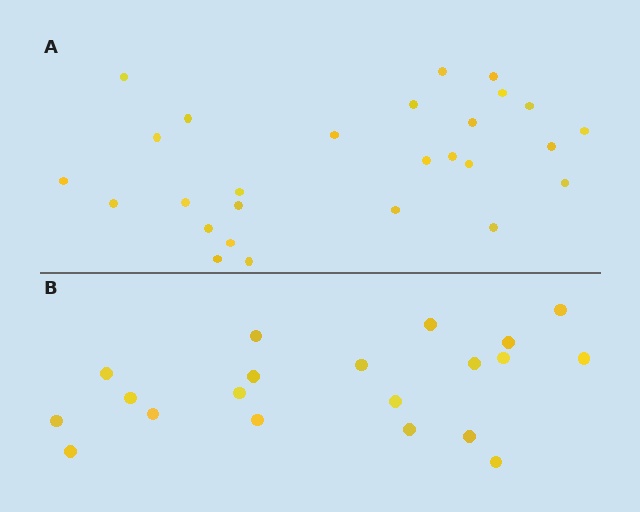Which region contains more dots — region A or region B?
Region A (the top region) has more dots.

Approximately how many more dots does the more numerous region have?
Region A has roughly 8 or so more dots than region B.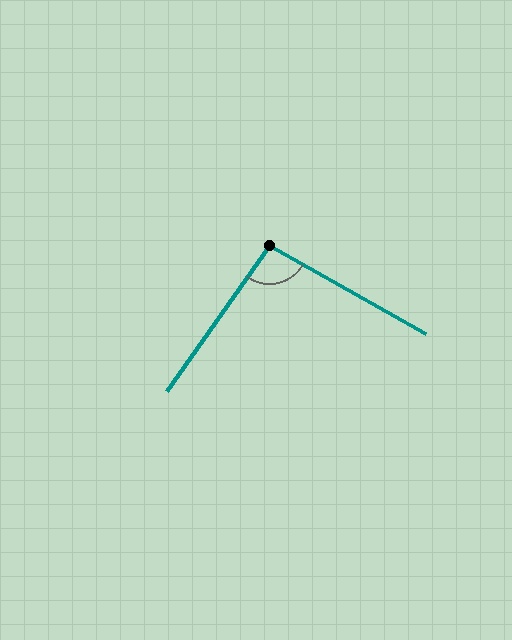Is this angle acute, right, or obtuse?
It is obtuse.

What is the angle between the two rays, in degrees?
Approximately 96 degrees.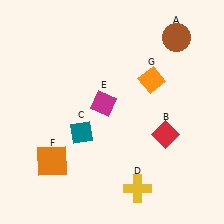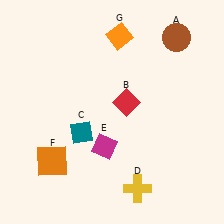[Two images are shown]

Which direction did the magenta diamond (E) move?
The magenta diamond (E) moved down.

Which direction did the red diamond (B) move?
The red diamond (B) moved left.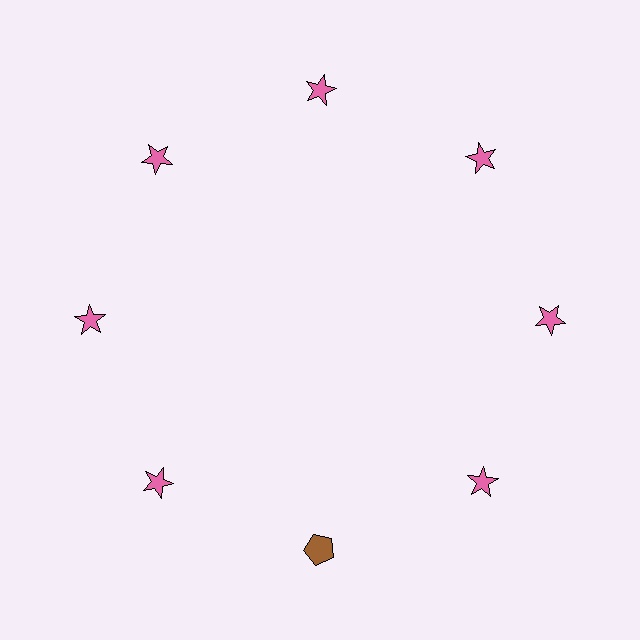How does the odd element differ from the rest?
It differs in both color (brown instead of pink) and shape (pentagon instead of star).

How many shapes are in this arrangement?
There are 8 shapes arranged in a ring pattern.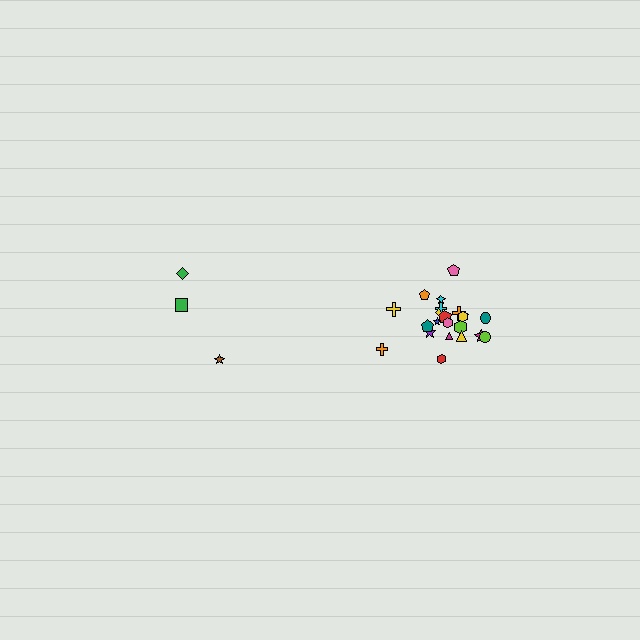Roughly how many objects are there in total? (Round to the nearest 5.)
Roughly 25 objects in total.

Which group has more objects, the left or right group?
The right group.